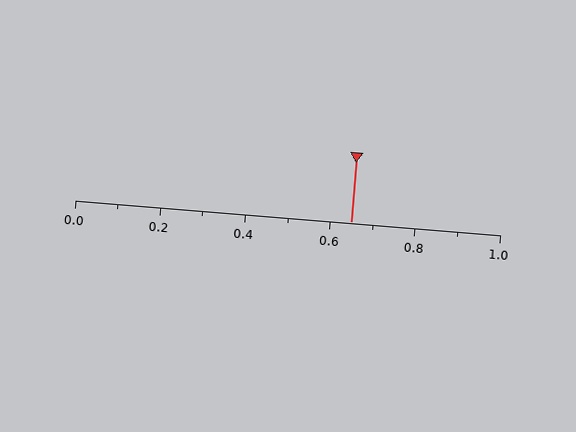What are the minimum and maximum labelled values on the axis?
The axis runs from 0.0 to 1.0.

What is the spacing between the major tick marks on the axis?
The major ticks are spaced 0.2 apart.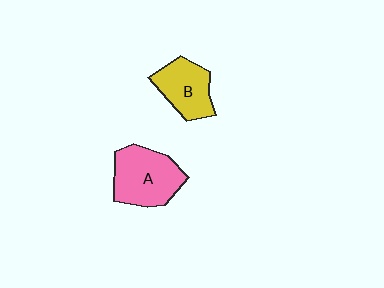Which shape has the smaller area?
Shape B (yellow).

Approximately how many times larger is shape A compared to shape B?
Approximately 1.3 times.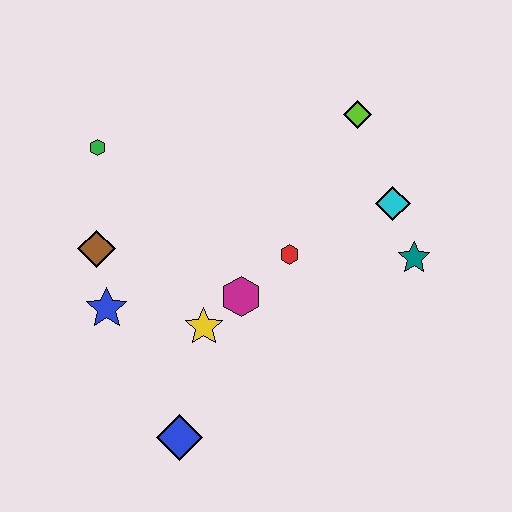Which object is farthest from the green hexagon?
The teal star is farthest from the green hexagon.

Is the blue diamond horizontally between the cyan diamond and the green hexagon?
Yes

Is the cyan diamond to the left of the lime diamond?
No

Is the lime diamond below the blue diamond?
No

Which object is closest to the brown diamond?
The blue star is closest to the brown diamond.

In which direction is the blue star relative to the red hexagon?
The blue star is to the left of the red hexagon.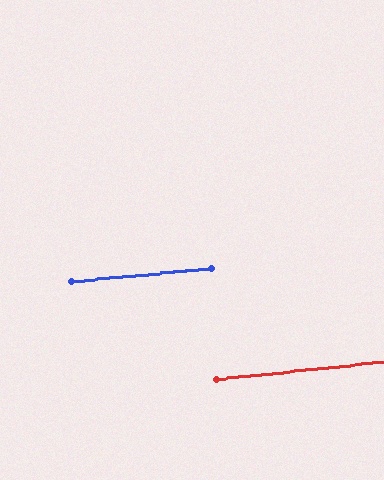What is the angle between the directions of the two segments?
Approximately 1 degree.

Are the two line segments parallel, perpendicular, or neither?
Parallel — their directions differ by only 0.8°.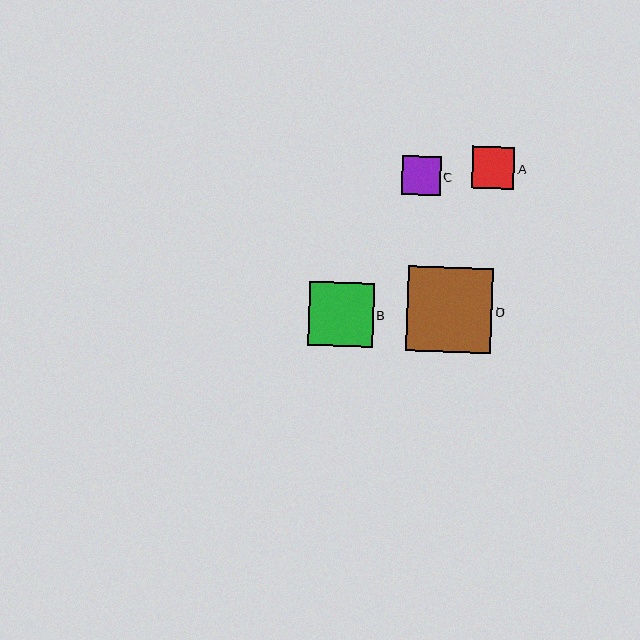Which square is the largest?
Square D is the largest with a size of approximately 85 pixels.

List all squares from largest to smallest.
From largest to smallest: D, B, A, C.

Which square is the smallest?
Square C is the smallest with a size of approximately 38 pixels.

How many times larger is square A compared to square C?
Square A is approximately 1.1 times the size of square C.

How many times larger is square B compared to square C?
Square B is approximately 1.7 times the size of square C.